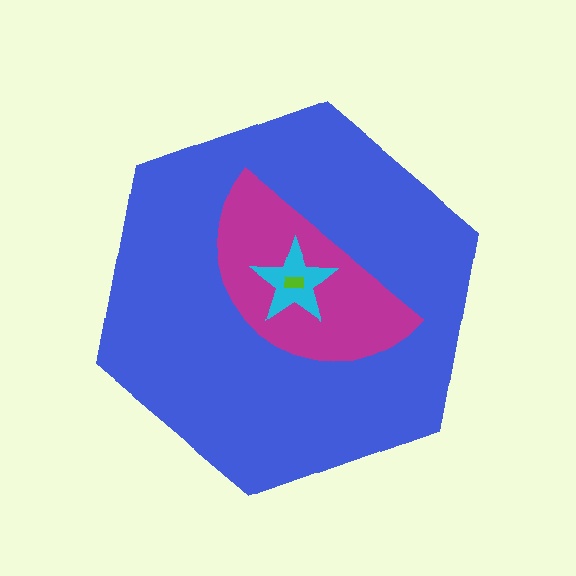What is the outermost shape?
The blue hexagon.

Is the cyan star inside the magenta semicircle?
Yes.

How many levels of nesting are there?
4.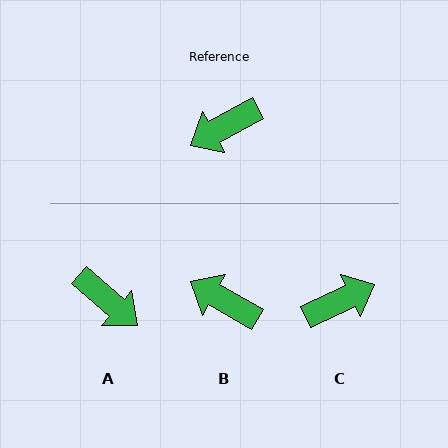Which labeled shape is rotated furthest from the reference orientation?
C, about 177 degrees away.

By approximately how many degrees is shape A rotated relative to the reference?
Approximately 110 degrees counter-clockwise.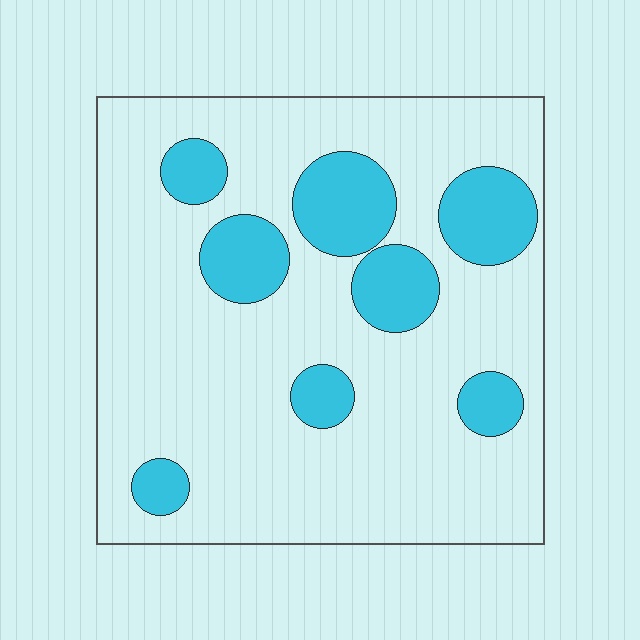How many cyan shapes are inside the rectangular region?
8.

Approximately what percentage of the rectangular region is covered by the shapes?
Approximately 20%.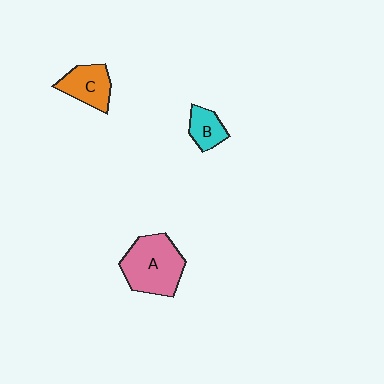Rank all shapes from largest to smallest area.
From largest to smallest: A (pink), C (orange), B (cyan).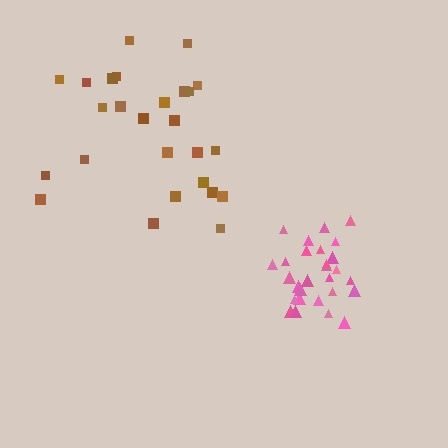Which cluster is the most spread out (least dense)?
Brown.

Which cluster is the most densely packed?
Pink.